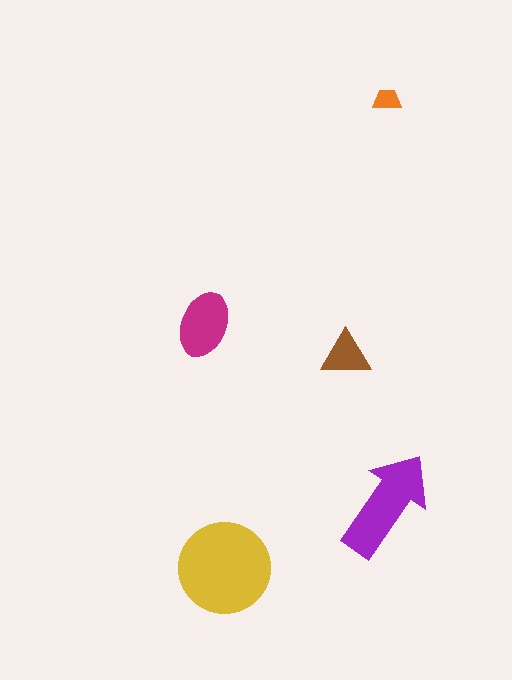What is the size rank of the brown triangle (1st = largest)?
4th.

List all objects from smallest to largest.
The orange trapezoid, the brown triangle, the magenta ellipse, the purple arrow, the yellow circle.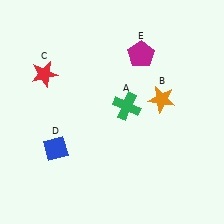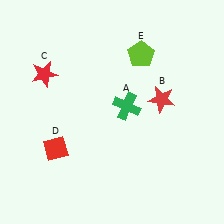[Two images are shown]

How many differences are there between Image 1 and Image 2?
There are 3 differences between the two images.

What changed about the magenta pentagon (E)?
In Image 1, E is magenta. In Image 2, it changed to lime.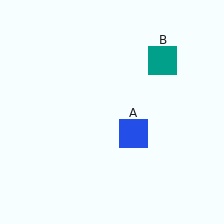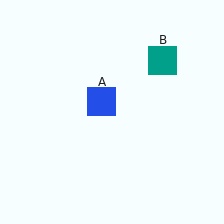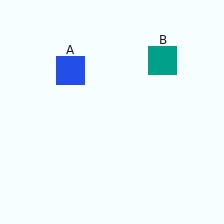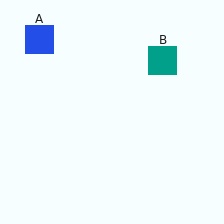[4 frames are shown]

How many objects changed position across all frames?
1 object changed position: blue square (object A).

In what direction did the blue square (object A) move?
The blue square (object A) moved up and to the left.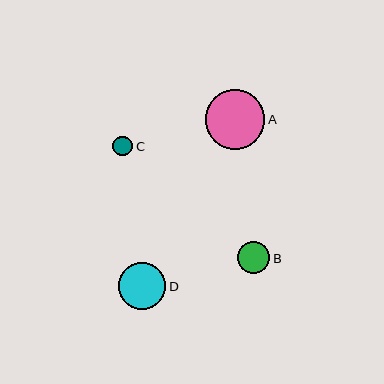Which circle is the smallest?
Circle C is the smallest with a size of approximately 20 pixels.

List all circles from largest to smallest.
From largest to smallest: A, D, B, C.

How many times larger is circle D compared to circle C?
Circle D is approximately 2.4 times the size of circle C.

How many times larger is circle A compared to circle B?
Circle A is approximately 1.9 times the size of circle B.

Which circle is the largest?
Circle A is the largest with a size of approximately 60 pixels.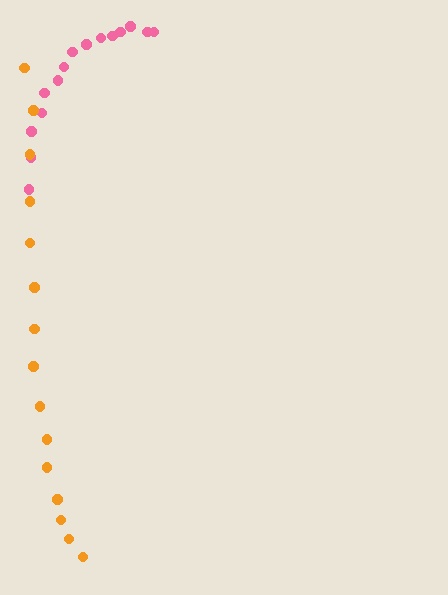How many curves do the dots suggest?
There are 2 distinct paths.